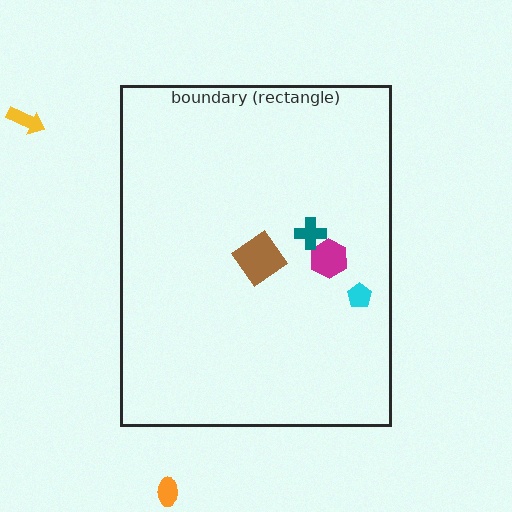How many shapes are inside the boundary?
4 inside, 2 outside.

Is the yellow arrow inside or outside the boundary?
Outside.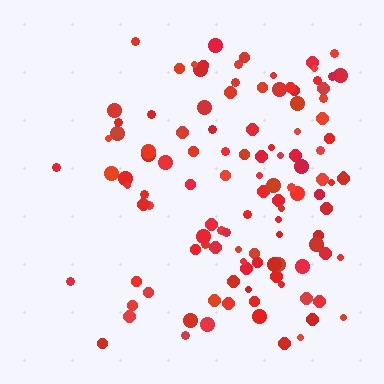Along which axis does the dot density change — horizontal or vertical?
Horizontal.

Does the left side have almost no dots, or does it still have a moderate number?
Still a moderate number, just noticeably fewer than the right.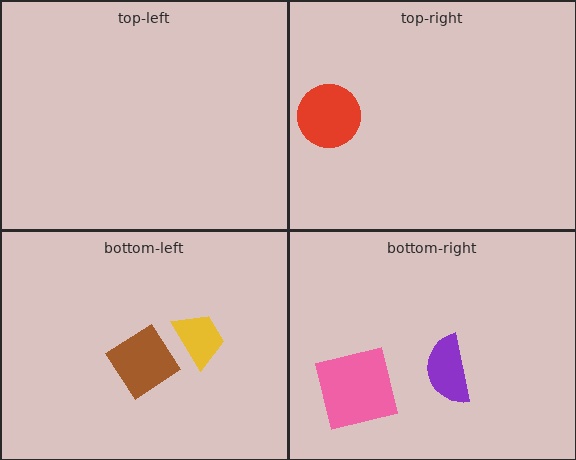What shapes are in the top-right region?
The red circle.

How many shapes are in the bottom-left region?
2.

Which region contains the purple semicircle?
The bottom-right region.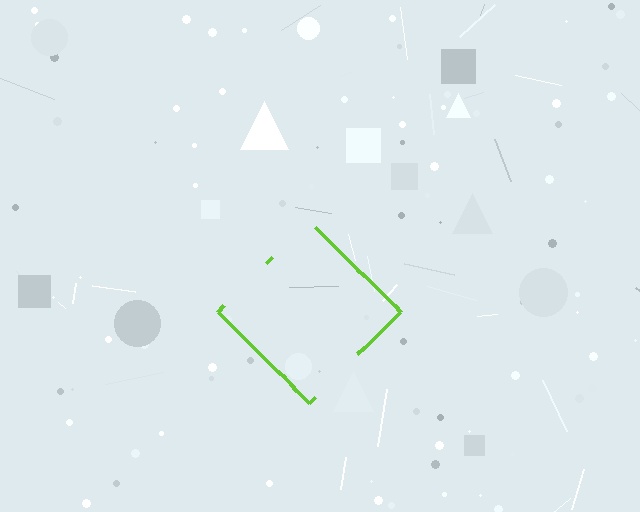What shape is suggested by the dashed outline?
The dashed outline suggests a diamond.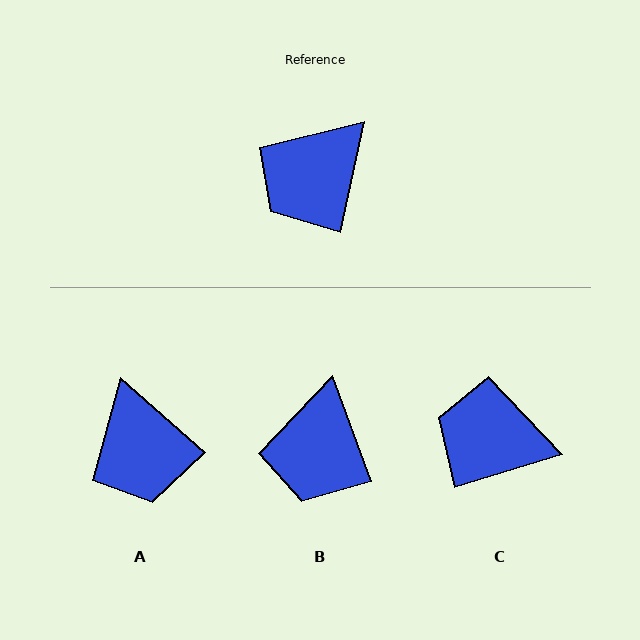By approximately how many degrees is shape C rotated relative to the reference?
Approximately 60 degrees clockwise.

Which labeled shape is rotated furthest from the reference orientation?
A, about 61 degrees away.